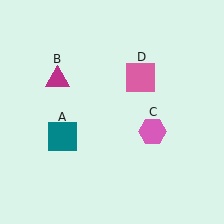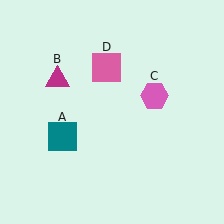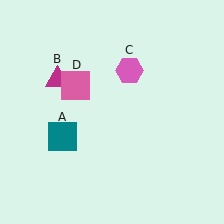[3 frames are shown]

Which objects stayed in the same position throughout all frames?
Teal square (object A) and magenta triangle (object B) remained stationary.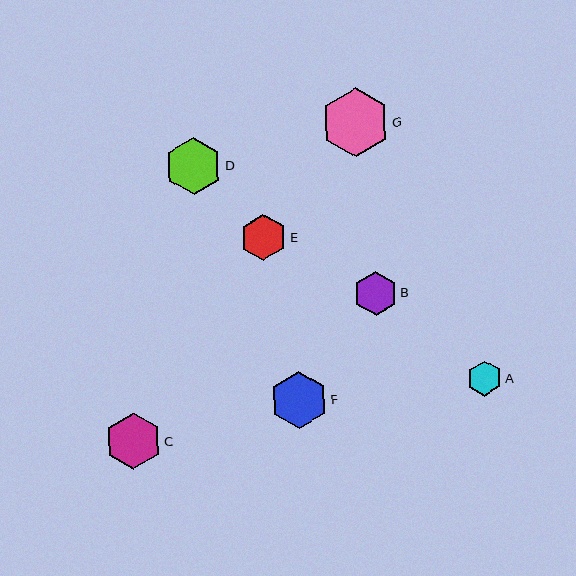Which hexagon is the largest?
Hexagon G is the largest with a size of approximately 69 pixels.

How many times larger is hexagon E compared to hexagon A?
Hexagon E is approximately 1.3 times the size of hexagon A.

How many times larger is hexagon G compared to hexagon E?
Hexagon G is approximately 1.5 times the size of hexagon E.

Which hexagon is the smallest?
Hexagon A is the smallest with a size of approximately 35 pixels.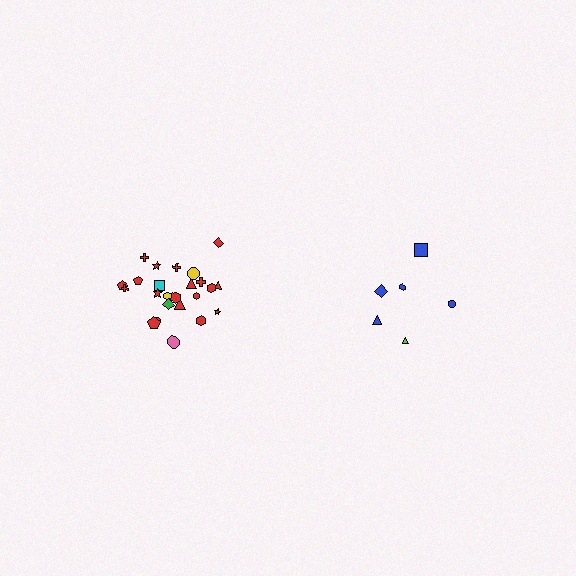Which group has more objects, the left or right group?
The left group.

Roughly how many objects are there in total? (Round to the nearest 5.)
Roughly 30 objects in total.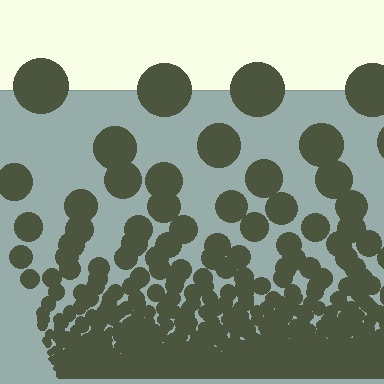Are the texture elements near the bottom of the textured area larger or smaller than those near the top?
Smaller. The gradient is inverted — elements near the bottom are smaller and denser.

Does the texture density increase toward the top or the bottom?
Density increases toward the bottom.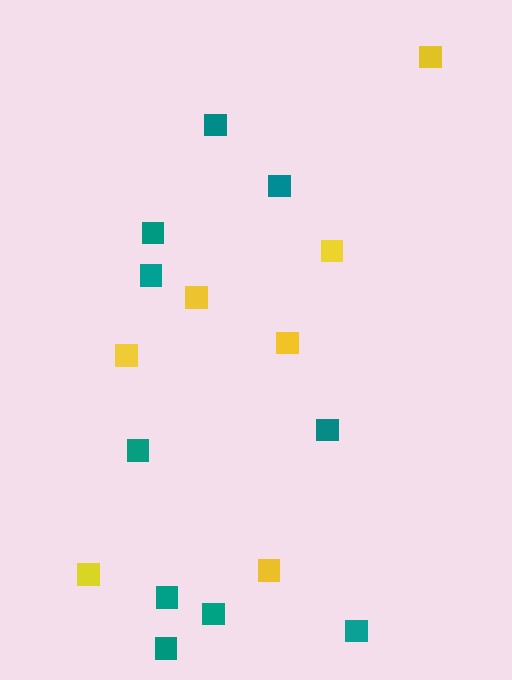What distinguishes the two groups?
There are 2 groups: one group of yellow squares (7) and one group of teal squares (10).